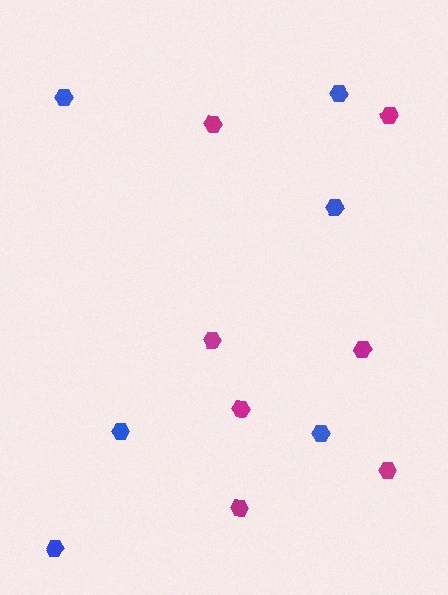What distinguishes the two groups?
There are 2 groups: one group of blue hexagons (6) and one group of magenta hexagons (7).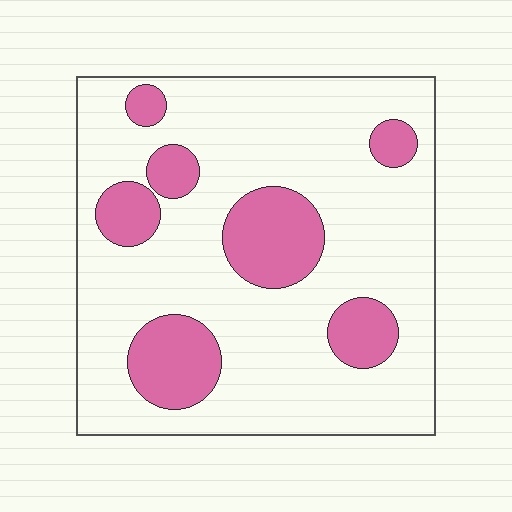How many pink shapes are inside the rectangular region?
7.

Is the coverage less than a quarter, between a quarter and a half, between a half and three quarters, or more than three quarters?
Less than a quarter.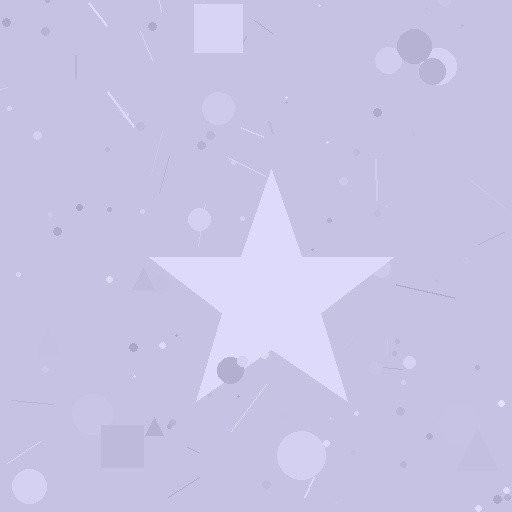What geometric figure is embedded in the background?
A star is embedded in the background.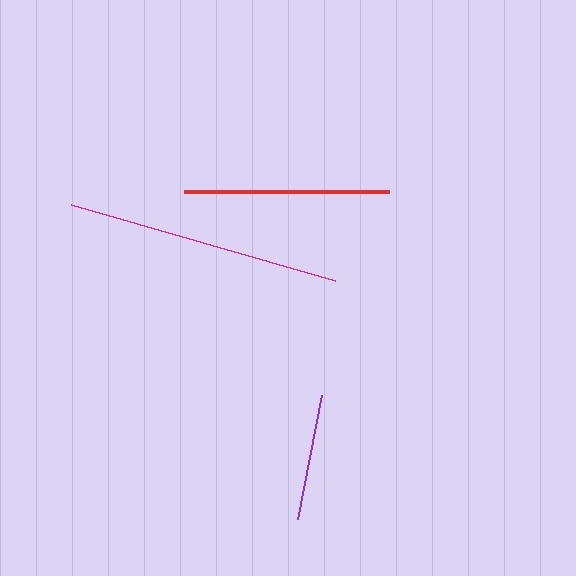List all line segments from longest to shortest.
From longest to shortest: magenta, red, purple.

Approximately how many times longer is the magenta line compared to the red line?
The magenta line is approximately 1.3 times the length of the red line.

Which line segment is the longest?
The magenta line is the longest at approximately 275 pixels.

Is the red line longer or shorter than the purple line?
The red line is longer than the purple line.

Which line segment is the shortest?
The purple line is the shortest at approximately 126 pixels.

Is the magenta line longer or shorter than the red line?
The magenta line is longer than the red line.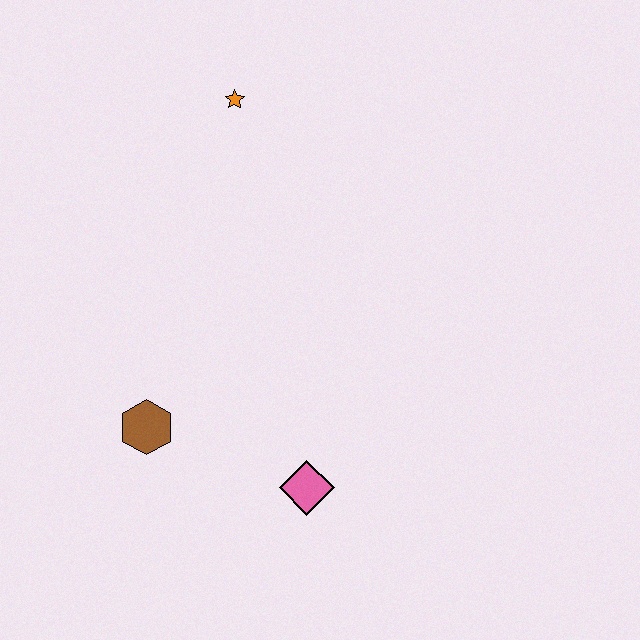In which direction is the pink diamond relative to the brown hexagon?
The pink diamond is to the right of the brown hexagon.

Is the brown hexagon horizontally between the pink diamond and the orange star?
No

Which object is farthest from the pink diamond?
The orange star is farthest from the pink diamond.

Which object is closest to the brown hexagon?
The pink diamond is closest to the brown hexagon.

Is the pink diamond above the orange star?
No